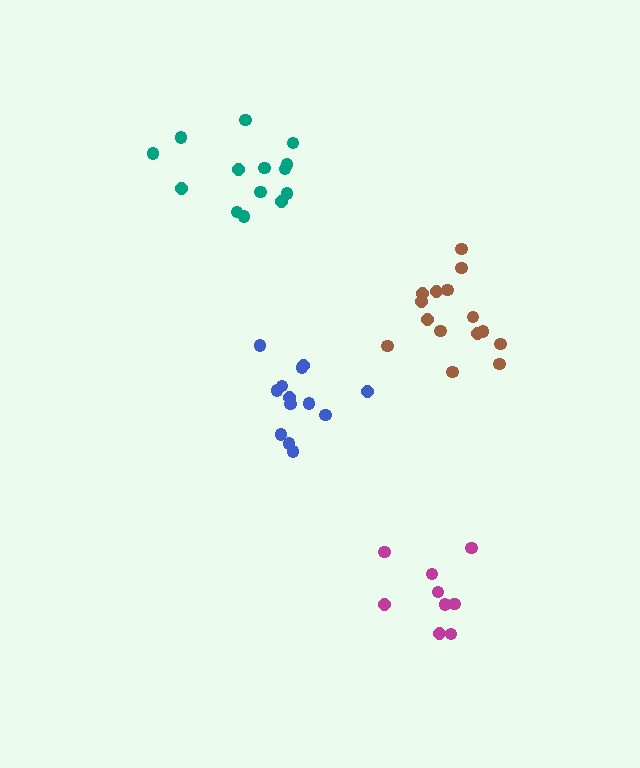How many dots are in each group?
Group 1: 9 dots, Group 2: 14 dots, Group 3: 13 dots, Group 4: 15 dots (51 total).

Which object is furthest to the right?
The magenta cluster is rightmost.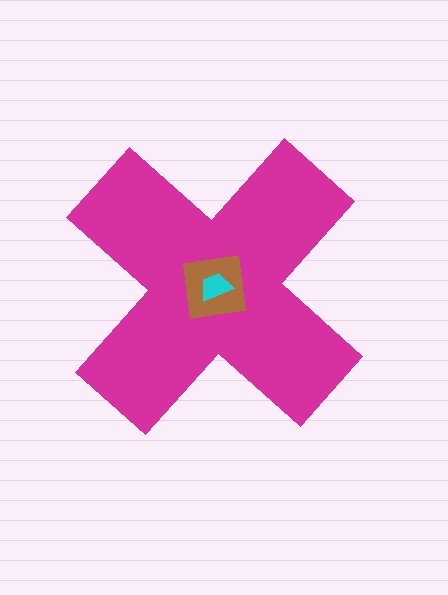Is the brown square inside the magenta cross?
Yes.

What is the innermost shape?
The cyan trapezoid.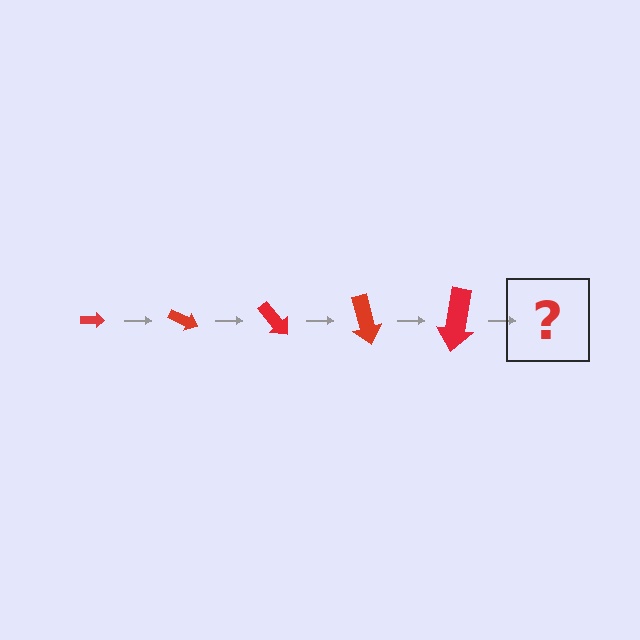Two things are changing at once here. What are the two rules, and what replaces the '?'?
The two rules are that the arrow grows larger each step and it rotates 25 degrees each step. The '?' should be an arrow, larger than the previous one and rotated 125 degrees from the start.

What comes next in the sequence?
The next element should be an arrow, larger than the previous one and rotated 125 degrees from the start.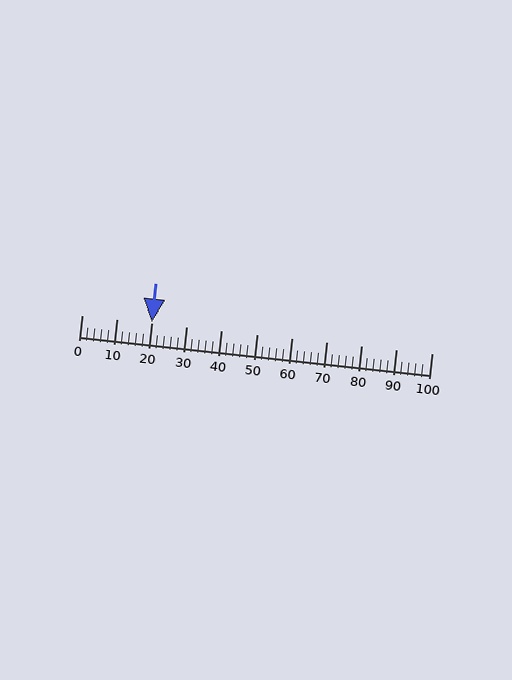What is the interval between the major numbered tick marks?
The major tick marks are spaced 10 units apart.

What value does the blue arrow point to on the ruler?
The blue arrow points to approximately 20.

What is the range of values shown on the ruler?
The ruler shows values from 0 to 100.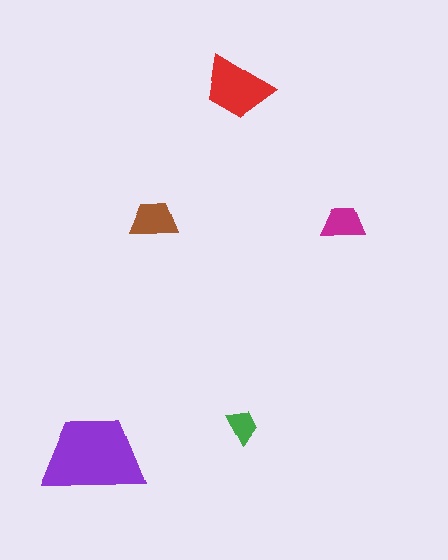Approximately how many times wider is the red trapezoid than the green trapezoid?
About 2 times wider.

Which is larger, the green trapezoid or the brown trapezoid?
The brown one.